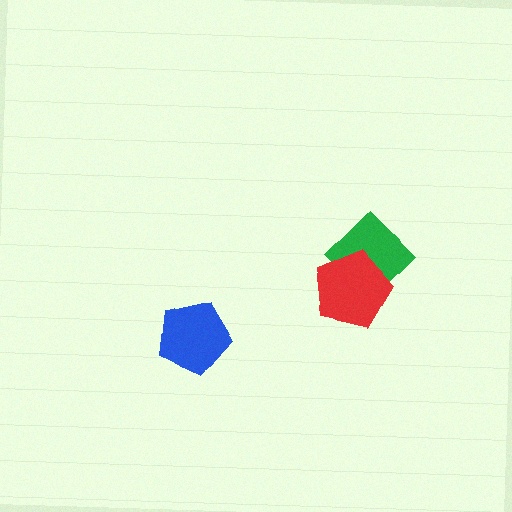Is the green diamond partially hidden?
Yes, it is partially covered by another shape.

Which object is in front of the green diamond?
The red pentagon is in front of the green diamond.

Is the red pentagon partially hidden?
No, no other shape covers it.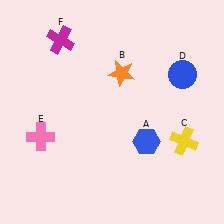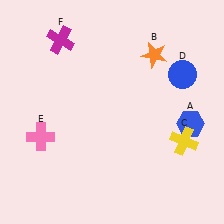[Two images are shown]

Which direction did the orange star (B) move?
The orange star (B) moved right.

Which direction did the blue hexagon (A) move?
The blue hexagon (A) moved right.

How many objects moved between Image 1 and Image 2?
2 objects moved between the two images.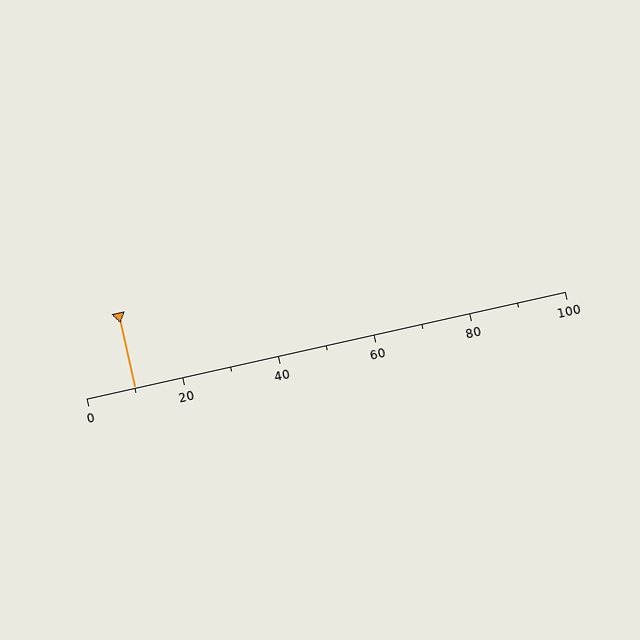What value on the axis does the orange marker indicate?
The marker indicates approximately 10.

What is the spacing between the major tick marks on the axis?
The major ticks are spaced 20 apart.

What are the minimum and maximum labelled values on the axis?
The axis runs from 0 to 100.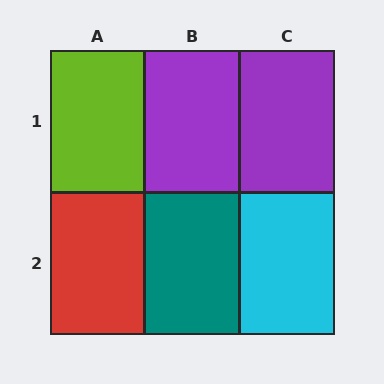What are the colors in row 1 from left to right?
Lime, purple, purple.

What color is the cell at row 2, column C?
Cyan.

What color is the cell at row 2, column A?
Red.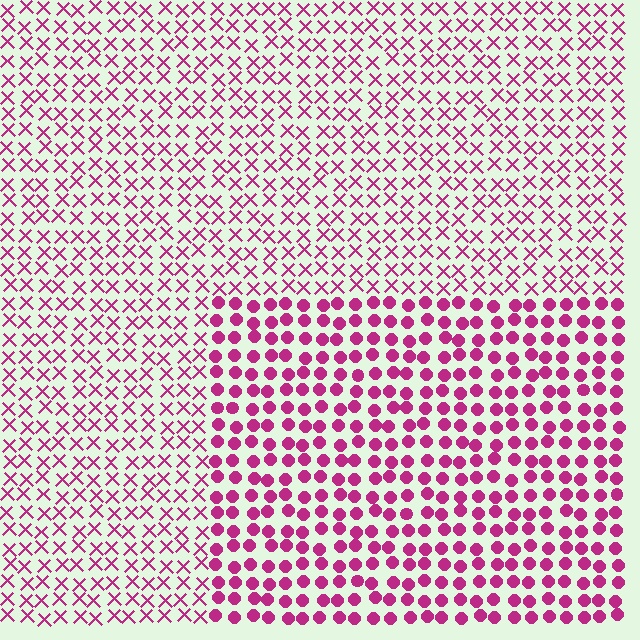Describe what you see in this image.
The image is filled with small magenta elements arranged in a uniform grid. A rectangle-shaped region contains circles, while the surrounding area contains X marks. The boundary is defined purely by the change in element shape.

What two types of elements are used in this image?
The image uses circles inside the rectangle region and X marks outside it.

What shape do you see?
I see a rectangle.